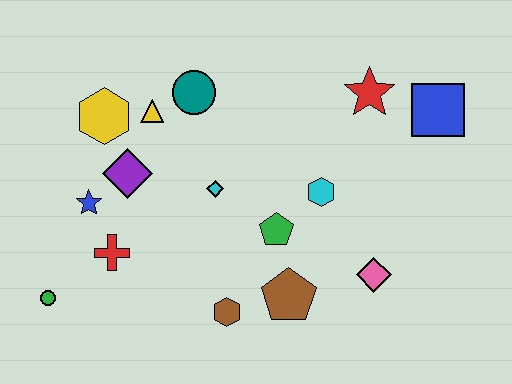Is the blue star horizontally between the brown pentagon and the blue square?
No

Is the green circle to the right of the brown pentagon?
No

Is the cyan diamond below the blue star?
No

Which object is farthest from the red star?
The green circle is farthest from the red star.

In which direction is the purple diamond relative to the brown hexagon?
The purple diamond is above the brown hexagon.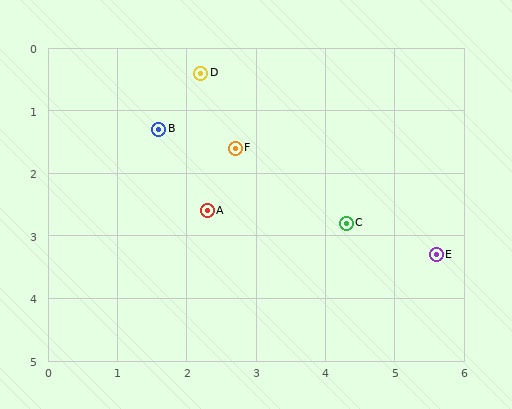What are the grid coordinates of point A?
Point A is at approximately (2.3, 2.6).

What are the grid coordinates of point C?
Point C is at approximately (4.3, 2.8).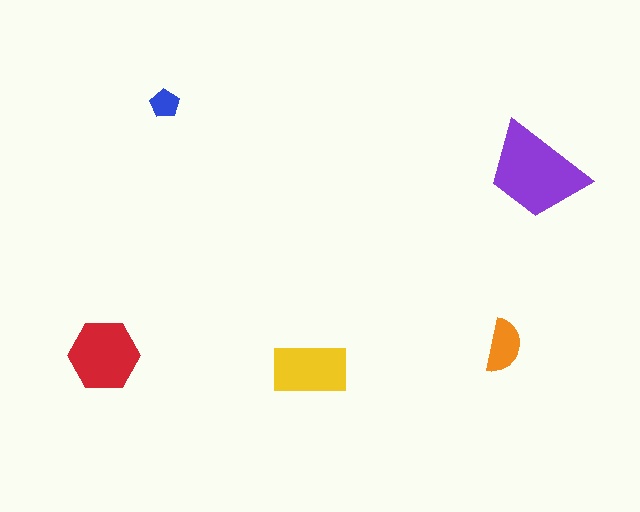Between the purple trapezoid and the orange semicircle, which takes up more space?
The purple trapezoid.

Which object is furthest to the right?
The purple trapezoid is rightmost.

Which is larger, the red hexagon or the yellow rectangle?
The red hexagon.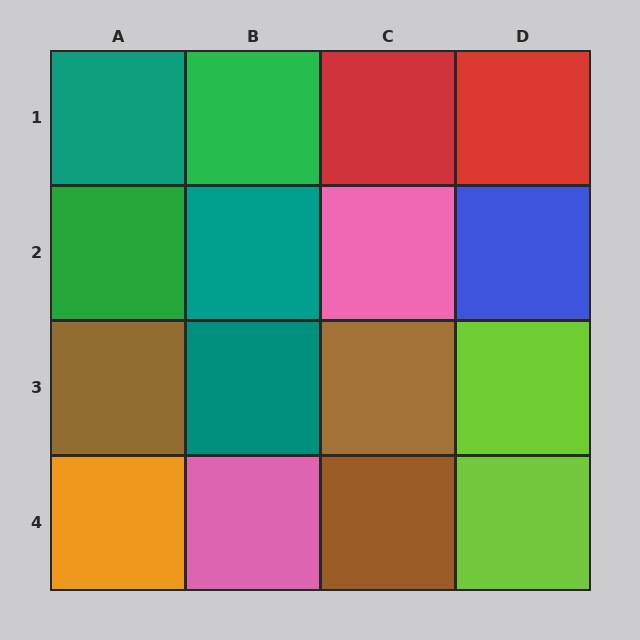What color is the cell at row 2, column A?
Green.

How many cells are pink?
2 cells are pink.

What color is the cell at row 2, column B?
Teal.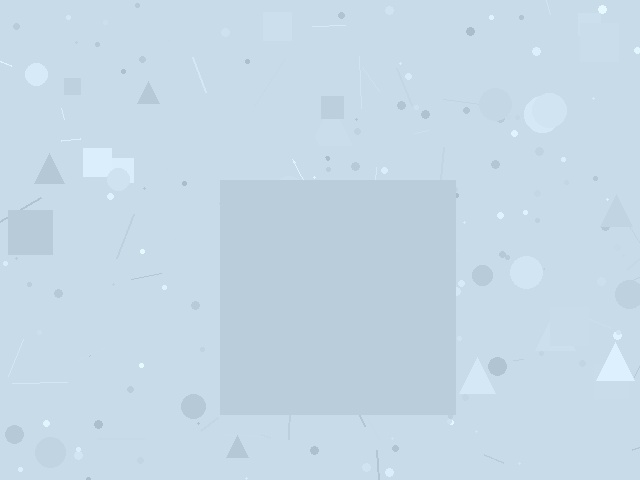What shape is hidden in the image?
A square is hidden in the image.